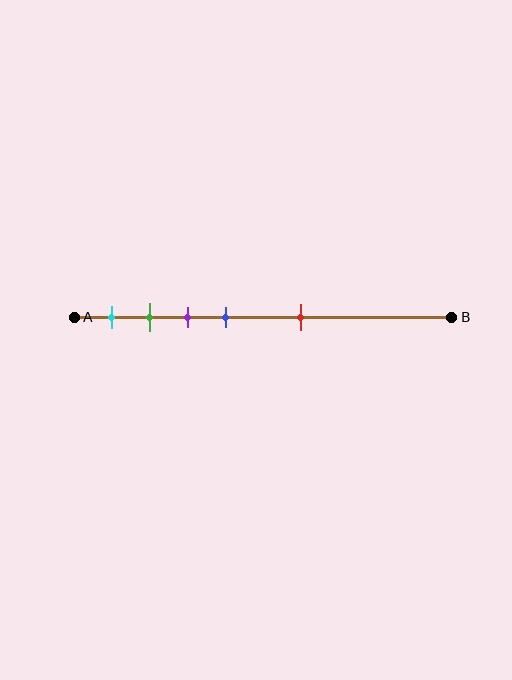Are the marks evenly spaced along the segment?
No, the marks are not evenly spaced.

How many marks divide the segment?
There are 5 marks dividing the segment.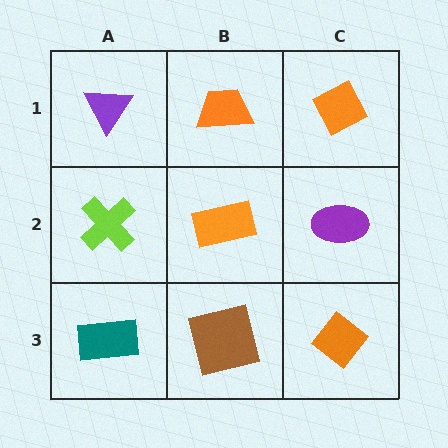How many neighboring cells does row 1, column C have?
2.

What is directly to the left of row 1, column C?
An orange trapezoid.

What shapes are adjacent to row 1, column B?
An orange rectangle (row 2, column B), a purple triangle (row 1, column A), an orange diamond (row 1, column C).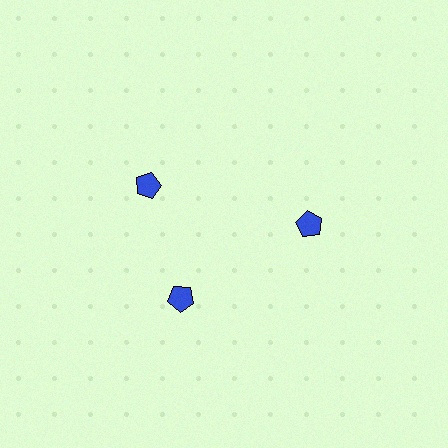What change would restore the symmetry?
The symmetry would be restored by rotating it back into even spacing with its neighbors so that all 3 pentagons sit at equal angles and equal distance from the center.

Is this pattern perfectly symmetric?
No. The 3 blue pentagons are arranged in a ring, but one element near the 11 o'clock position is rotated out of alignment along the ring, breaking the 3-fold rotational symmetry.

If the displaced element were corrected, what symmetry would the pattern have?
It would have 3-fold rotational symmetry — the pattern would map onto itself every 120 degrees.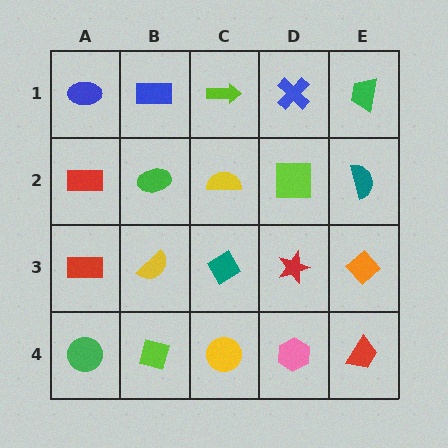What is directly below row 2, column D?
A red star.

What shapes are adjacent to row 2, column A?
A blue ellipse (row 1, column A), a red rectangle (row 3, column A), a green ellipse (row 2, column B).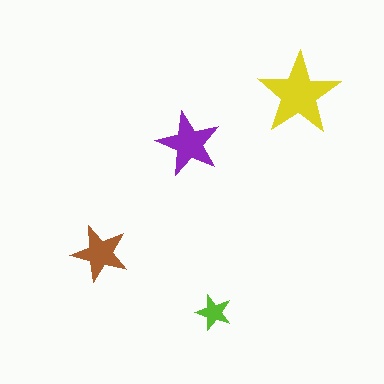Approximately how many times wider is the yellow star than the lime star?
About 2.5 times wider.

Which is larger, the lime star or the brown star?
The brown one.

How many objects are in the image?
There are 4 objects in the image.